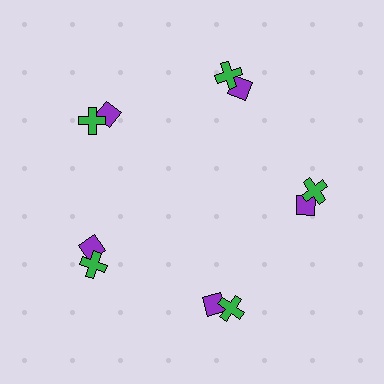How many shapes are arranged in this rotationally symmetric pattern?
There are 10 shapes, arranged in 5 groups of 2.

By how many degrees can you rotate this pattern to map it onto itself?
The pattern maps onto itself every 72 degrees of rotation.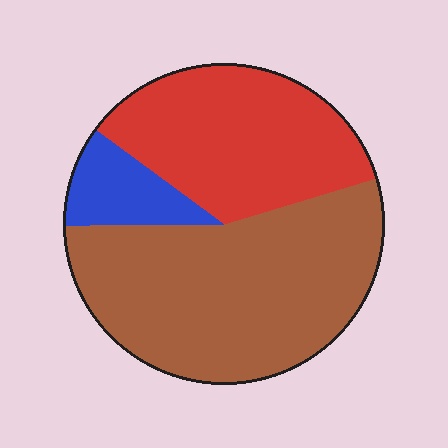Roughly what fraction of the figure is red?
Red takes up about one third (1/3) of the figure.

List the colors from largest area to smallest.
From largest to smallest: brown, red, blue.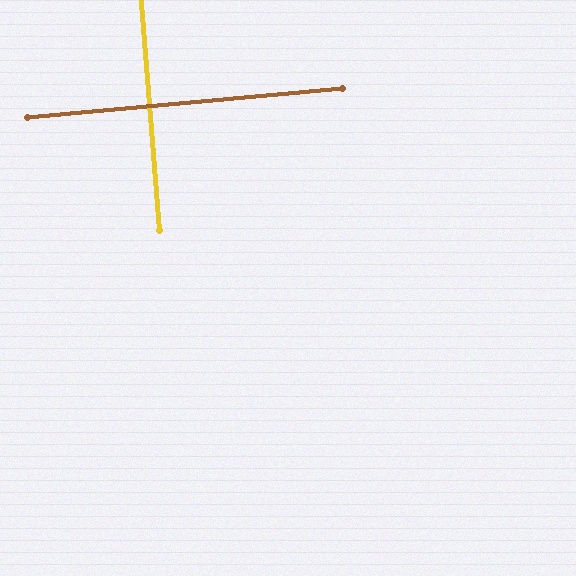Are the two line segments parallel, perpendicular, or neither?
Perpendicular — they meet at approximately 89°.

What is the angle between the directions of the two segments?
Approximately 89 degrees.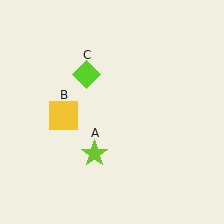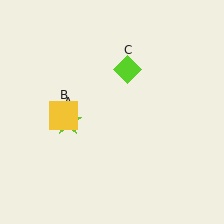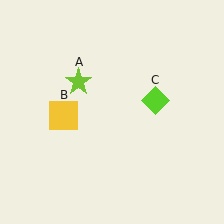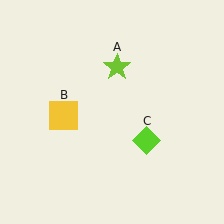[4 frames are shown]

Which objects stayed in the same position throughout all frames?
Yellow square (object B) remained stationary.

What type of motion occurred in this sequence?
The lime star (object A), lime diamond (object C) rotated clockwise around the center of the scene.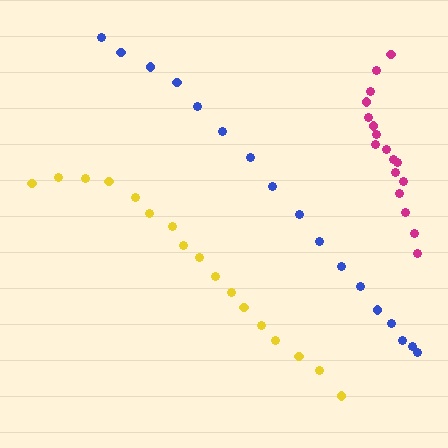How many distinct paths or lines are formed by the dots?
There are 3 distinct paths.